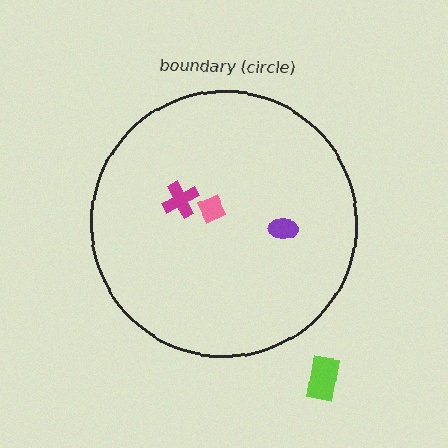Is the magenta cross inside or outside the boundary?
Inside.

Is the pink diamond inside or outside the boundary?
Inside.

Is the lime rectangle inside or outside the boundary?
Outside.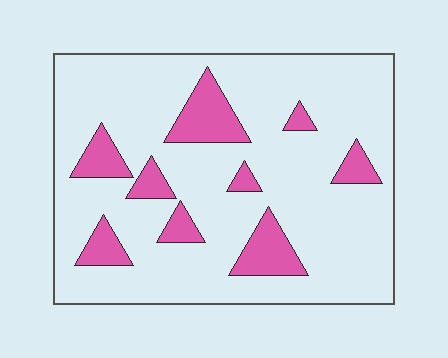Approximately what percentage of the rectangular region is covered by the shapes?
Approximately 15%.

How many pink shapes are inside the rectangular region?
9.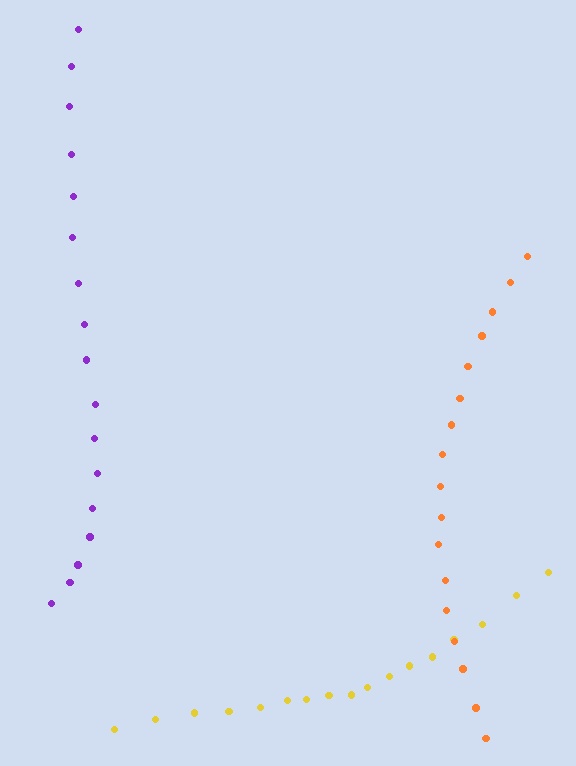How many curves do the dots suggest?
There are 3 distinct paths.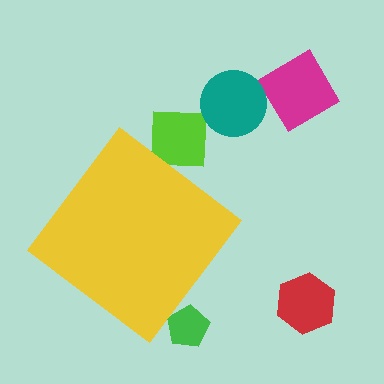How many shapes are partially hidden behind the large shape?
2 shapes are partially hidden.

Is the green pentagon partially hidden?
Yes, the green pentagon is partially hidden behind the yellow diamond.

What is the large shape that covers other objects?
A yellow diamond.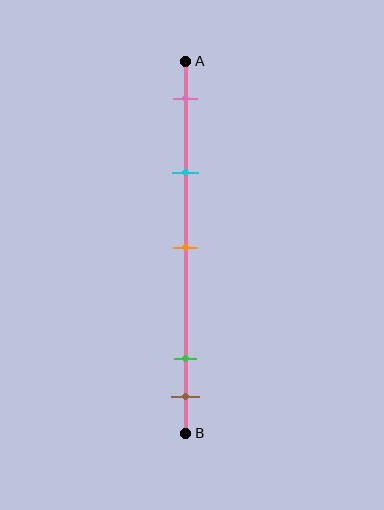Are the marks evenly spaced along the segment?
No, the marks are not evenly spaced.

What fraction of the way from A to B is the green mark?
The green mark is approximately 80% (0.8) of the way from A to B.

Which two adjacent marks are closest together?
The green and brown marks are the closest adjacent pair.